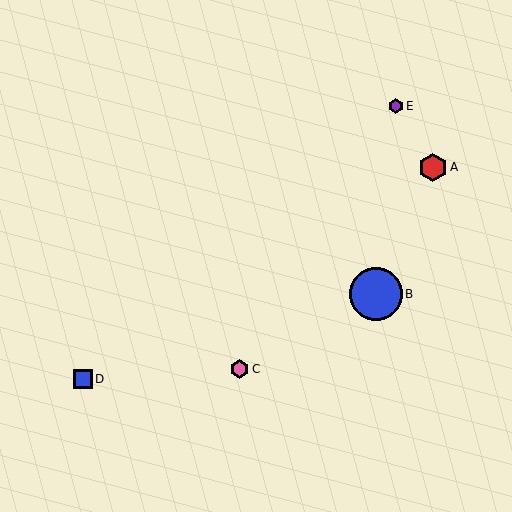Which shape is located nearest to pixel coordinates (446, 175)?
The red hexagon (labeled A) at (433, 167) is nearest to that location.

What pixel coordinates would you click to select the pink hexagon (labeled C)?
Click at (240, 369) to select the pink hexagon C.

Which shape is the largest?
The blue circle (labeled B) is the largest.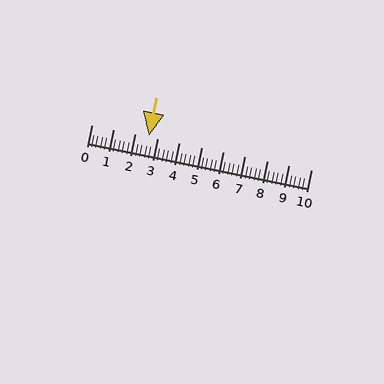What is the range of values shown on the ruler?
The ruler shows values from 0 to 10.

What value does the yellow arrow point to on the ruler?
The yellow arrow points to approximately 2.6.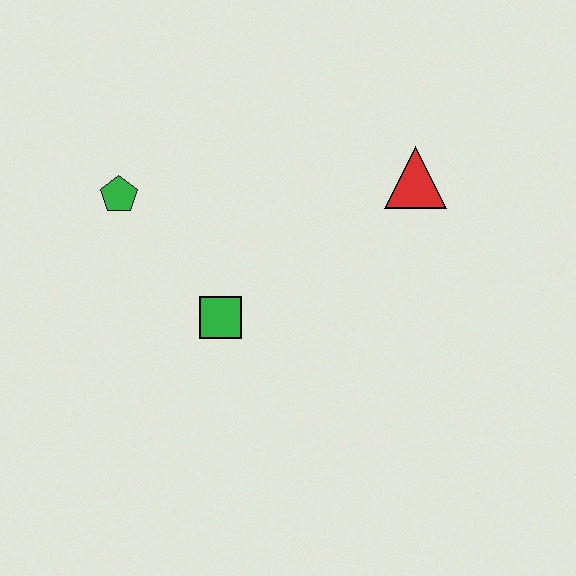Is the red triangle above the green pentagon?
Yes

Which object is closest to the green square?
The green pentagon is closest to the green square.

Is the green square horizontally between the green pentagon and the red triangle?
Yes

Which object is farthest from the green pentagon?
The red triangle is farthest from the green pentagon.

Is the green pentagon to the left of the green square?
Yes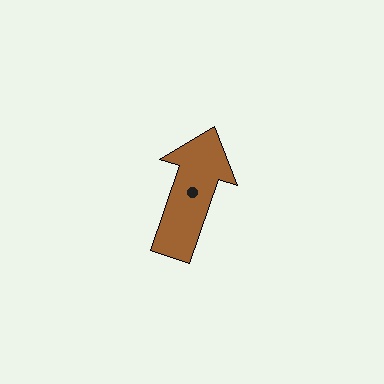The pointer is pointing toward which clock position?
Roughly 1 o'clock.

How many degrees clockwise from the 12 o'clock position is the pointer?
Approximately 19 degrees.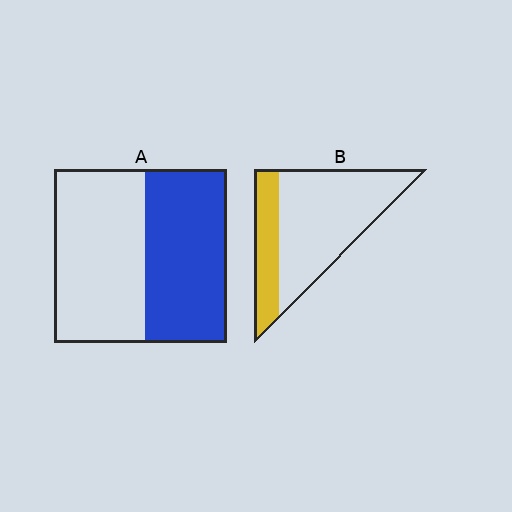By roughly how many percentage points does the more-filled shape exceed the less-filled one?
By roughly 20 percentage points (A over B).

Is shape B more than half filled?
No.